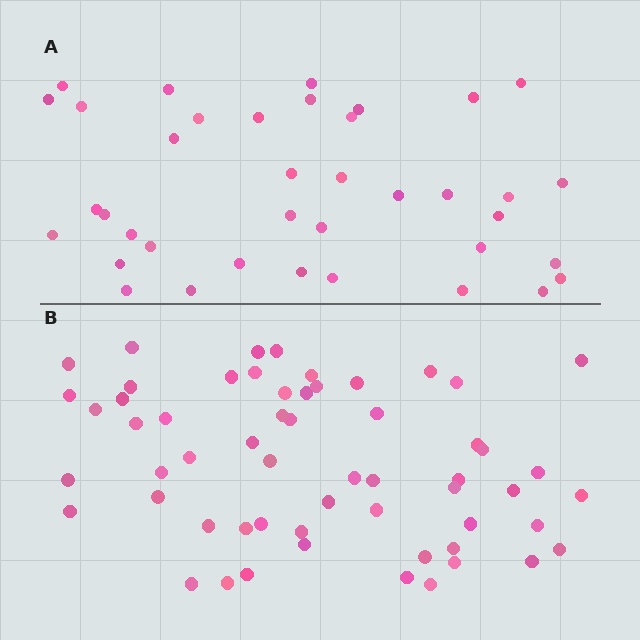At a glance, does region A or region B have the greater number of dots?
Region B (the bottom region) has more dots.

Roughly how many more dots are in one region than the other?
Region B has approximately 20 more dots than region A.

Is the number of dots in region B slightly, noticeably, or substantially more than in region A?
Region B has substantially more. The ratio is roughly 1.5 to 1.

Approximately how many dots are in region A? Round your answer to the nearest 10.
About 40 dots. (The exact count is 38, which rounds to 40.)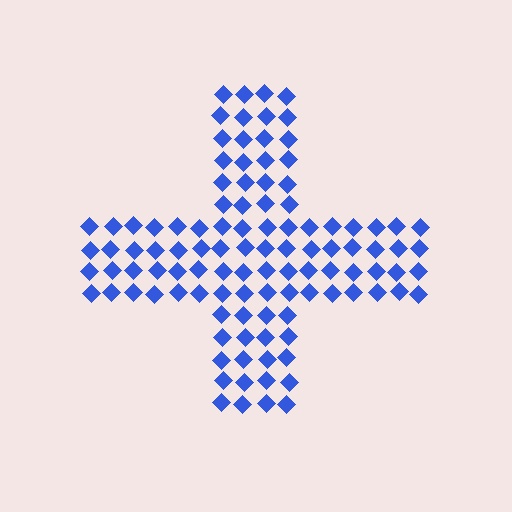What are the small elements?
The small elements are diamonds.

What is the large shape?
The large shape is a cross.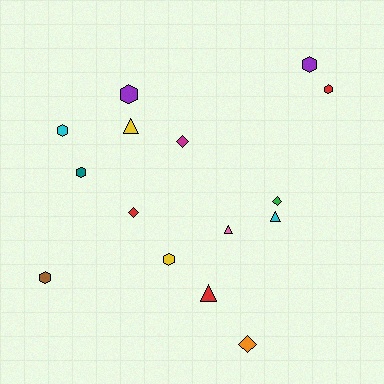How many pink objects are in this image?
There is 1 pink object.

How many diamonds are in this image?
There are 4 diamonds.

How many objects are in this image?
There are 15 objects.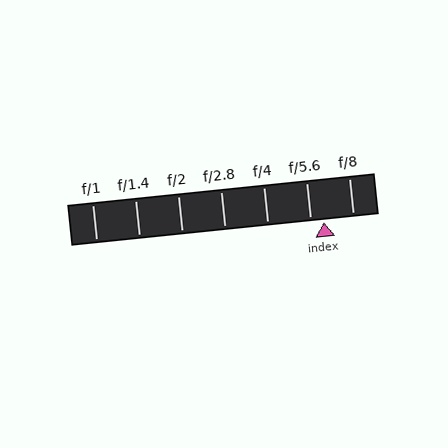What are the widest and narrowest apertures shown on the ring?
The widest aperture shown is f/1 and the narrowest is f/8.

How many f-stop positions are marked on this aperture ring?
There are 7 f-stop positions marked.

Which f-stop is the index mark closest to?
The index mark is closest to f/5.6.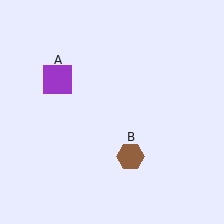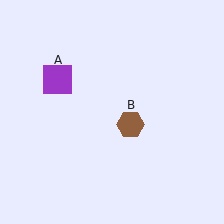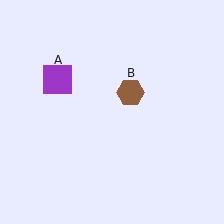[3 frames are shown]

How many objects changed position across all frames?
1 object changed position: brown hexagon (object B).